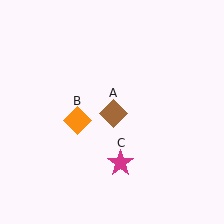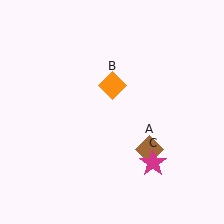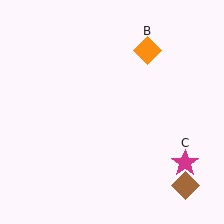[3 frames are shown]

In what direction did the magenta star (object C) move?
The magenta star (object C) moved right.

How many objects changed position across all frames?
3 objects changed position: brown diamond (object A), orange diamond (object B), magenta star (object C).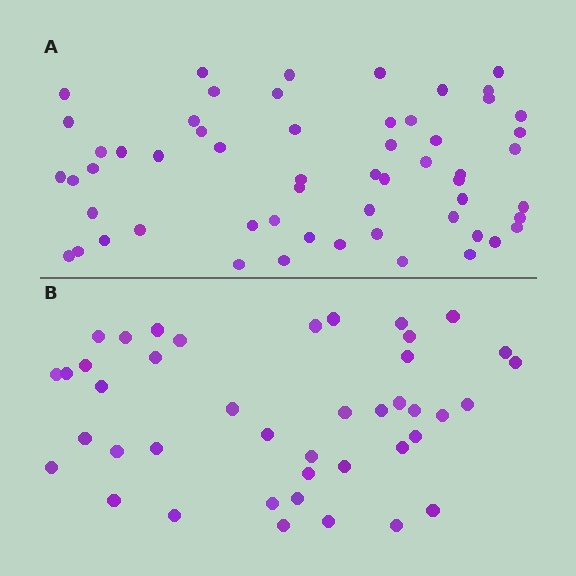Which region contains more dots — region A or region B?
Region A (the top region) has more dots.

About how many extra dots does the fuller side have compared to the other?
Region A has approximately 15 more dots than region B.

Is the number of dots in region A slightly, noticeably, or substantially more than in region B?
Region A has noticeably more, but not dramatically so. The ratio is roughly 1.4 to 1.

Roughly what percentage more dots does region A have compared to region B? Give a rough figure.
About 35% more.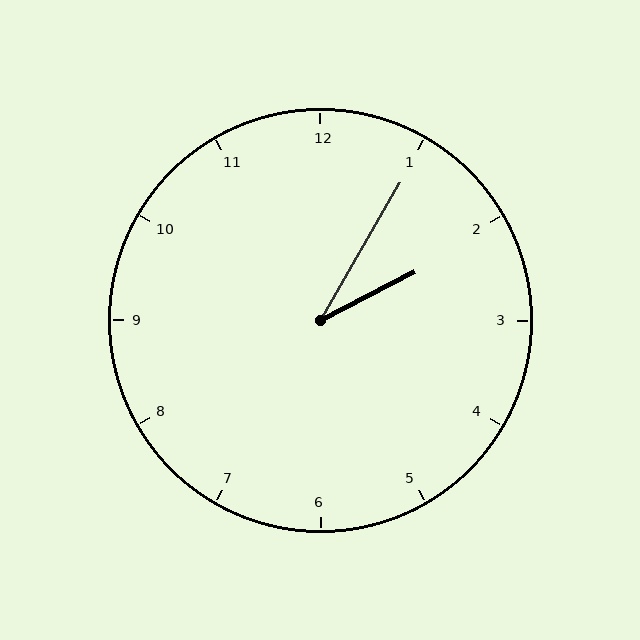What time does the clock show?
2:05.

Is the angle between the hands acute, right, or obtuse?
It is acute.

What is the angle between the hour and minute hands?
Approximately 32 degrees.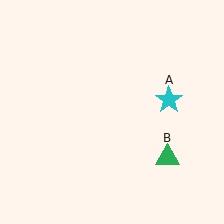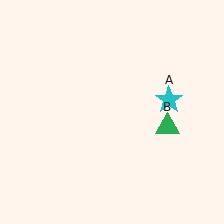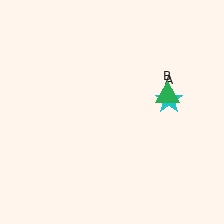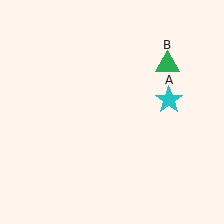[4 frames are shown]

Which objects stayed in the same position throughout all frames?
Cyan star (object A) remained stationary.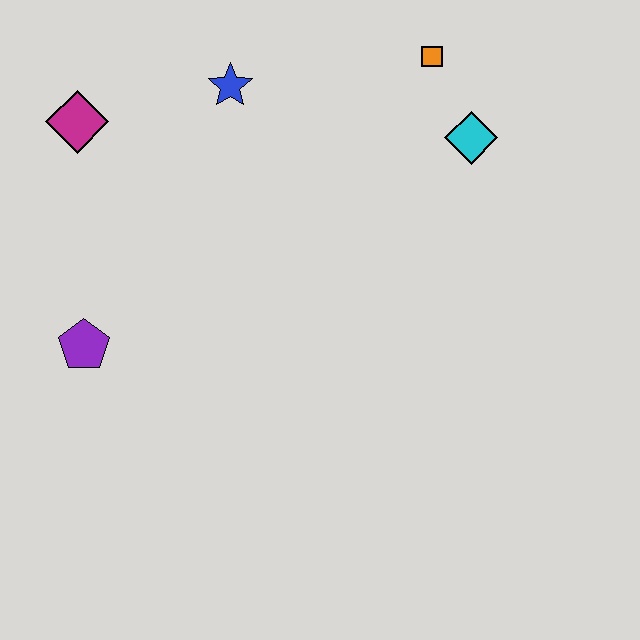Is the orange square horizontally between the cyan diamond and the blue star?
Yes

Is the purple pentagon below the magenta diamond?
Yes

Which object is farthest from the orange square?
The purple pentagon is farthest from the orange square.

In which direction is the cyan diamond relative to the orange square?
The cyan diamond is below the orange square.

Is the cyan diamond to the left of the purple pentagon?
No